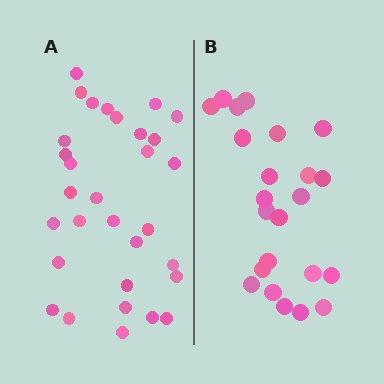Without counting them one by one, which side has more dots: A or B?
Region A (the left region) has more dots.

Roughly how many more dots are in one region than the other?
Region A has roughly 8 or so more dots than region B.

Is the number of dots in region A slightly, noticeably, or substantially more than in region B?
Region A has noticeably more, but not dramatically so. The ratio is roughly 1.3 to 1.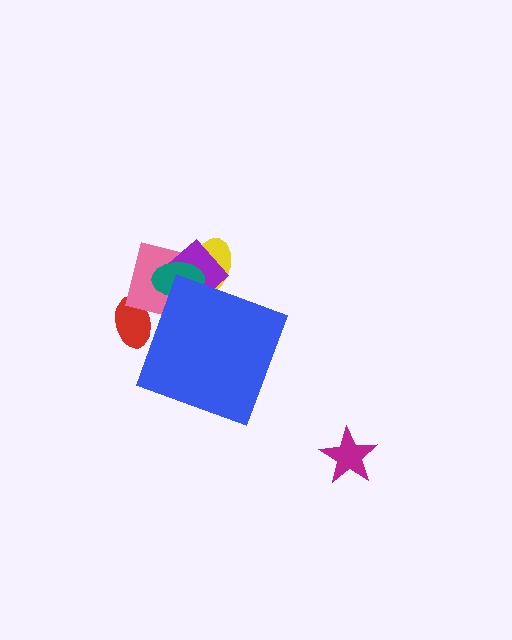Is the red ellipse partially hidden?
Yes, the red ellipse is partially hidden behind the blue diamond.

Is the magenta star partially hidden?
No, the magenta star is fully visible.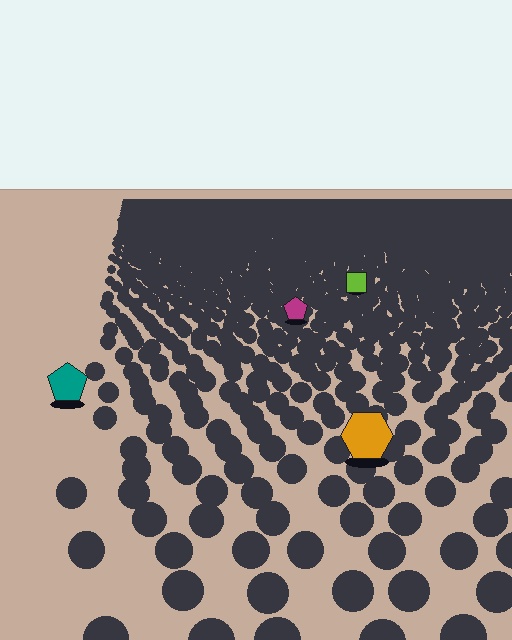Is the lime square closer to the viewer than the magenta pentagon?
No. The magenta pentagon is closer — you can tell from the texture gradient: the ground texture is coarser near it.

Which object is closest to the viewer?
The orange hexagon is closest. The texture marks near it are larger and more spread out.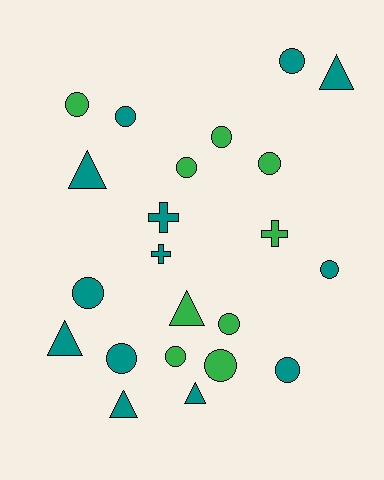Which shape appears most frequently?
Circle, with 13 objects.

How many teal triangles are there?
There are 5 teal triangles.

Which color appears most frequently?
Teal, with 13 objects.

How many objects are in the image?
There are 22 objects.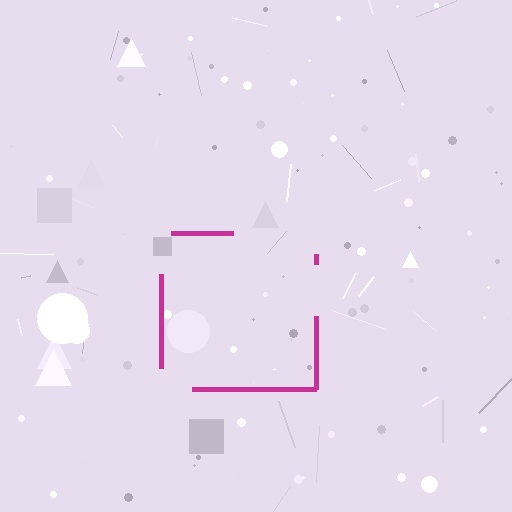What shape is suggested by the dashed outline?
The dashed outline suggests a square.